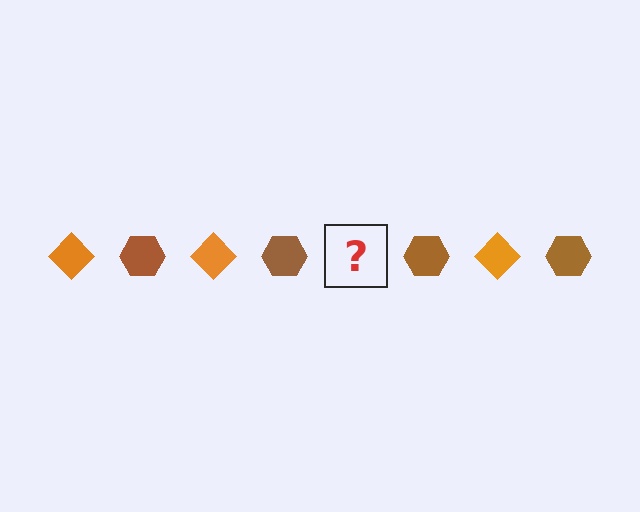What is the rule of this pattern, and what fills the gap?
The rule is that the pattern alternates between orange diamond and brown hexagon. The gap should be filled with an orange diamond.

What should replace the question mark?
The question mark should be replaced with an orange diamond.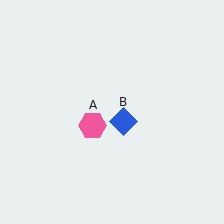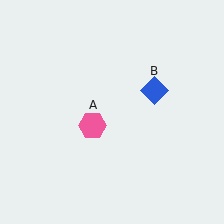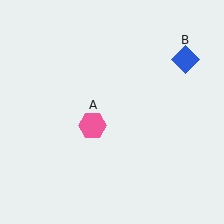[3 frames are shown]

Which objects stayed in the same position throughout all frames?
Pink hexagon (object A) remained stationary.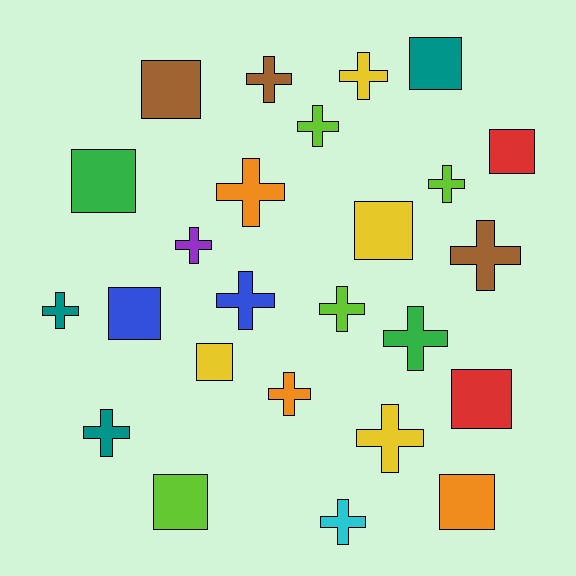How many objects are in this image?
There are 25 objects.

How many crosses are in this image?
There are 15 crosses.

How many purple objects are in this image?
There is 1 purple object.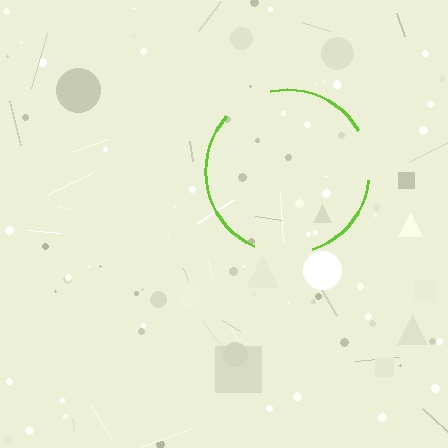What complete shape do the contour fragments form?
The contour fragments form a circle.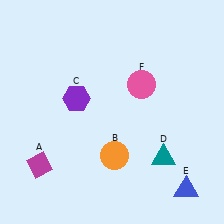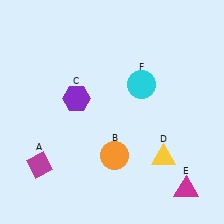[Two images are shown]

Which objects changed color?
D changed from teal to yellow. E changed from blue to magenta. F changed from pink to cyan.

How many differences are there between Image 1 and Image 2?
There are 3 differences between the two images.